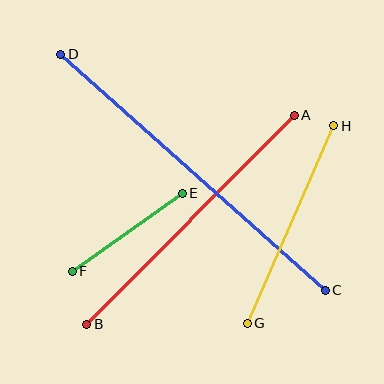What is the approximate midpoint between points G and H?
The midpoint is at approximately (291, 224) pixels.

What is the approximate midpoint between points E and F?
The midpoint is at approximately (127, 232) pixels.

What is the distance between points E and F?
The distance is approximately 134 pixels.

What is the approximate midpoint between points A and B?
The midpoint is at approximately (191, 220) pixels.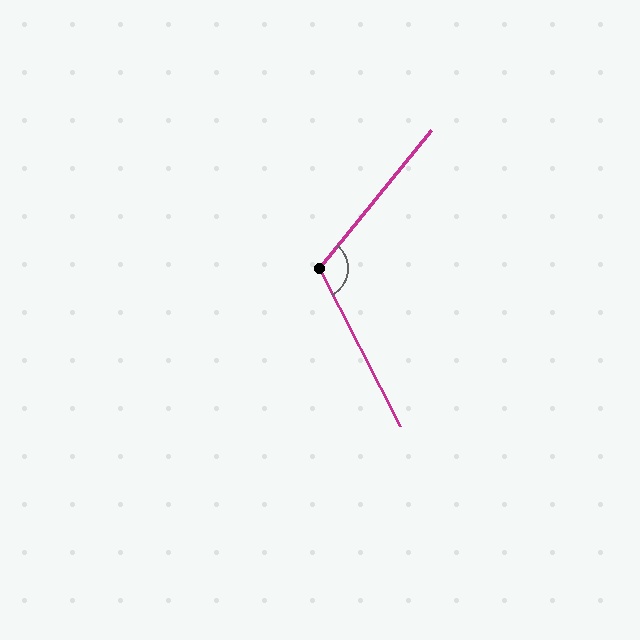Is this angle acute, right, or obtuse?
It is obtuse.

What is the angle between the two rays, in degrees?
Approximately 114 degrees.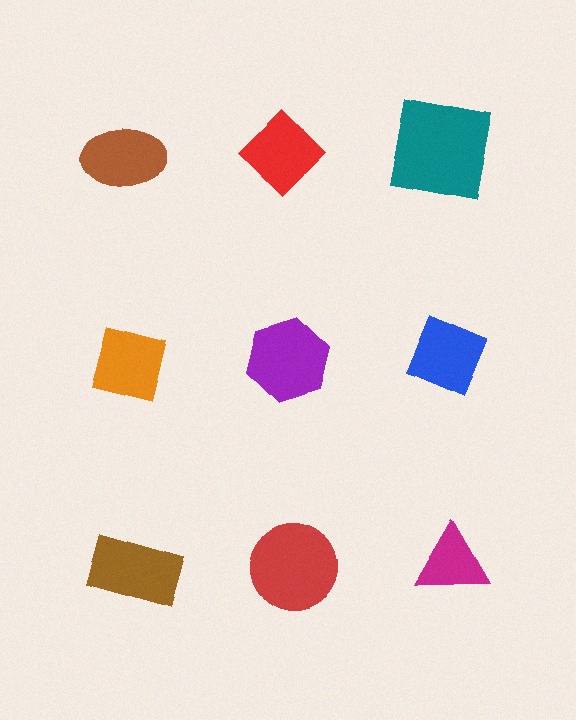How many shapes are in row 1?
3 shapes.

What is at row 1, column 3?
A teal square.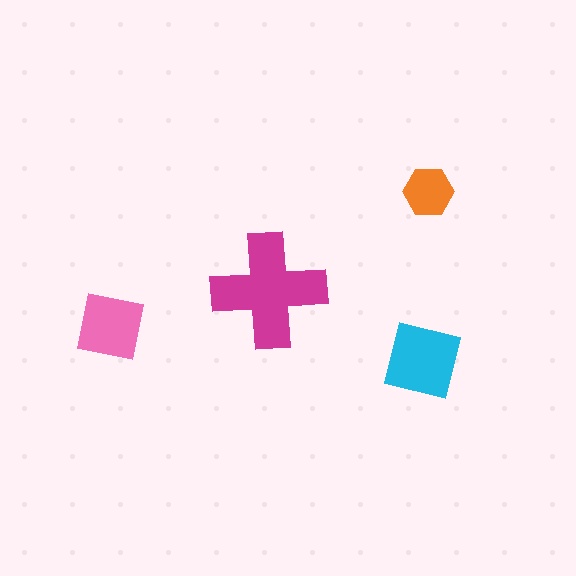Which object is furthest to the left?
The pink square is leftmost.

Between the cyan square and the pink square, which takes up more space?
The cyan square.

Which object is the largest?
The magenta cross.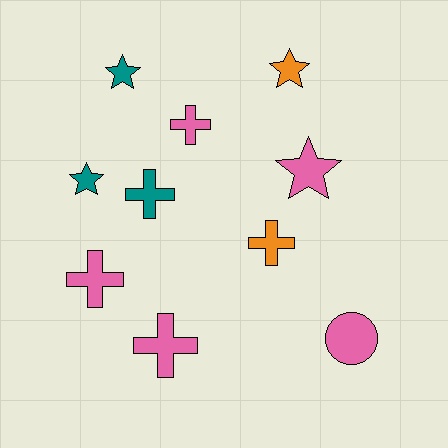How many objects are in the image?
There are 10 objects.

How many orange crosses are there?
There is 1 orange cross.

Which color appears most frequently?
Pink, with 5 objects.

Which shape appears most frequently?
Cross, with 5 objects.